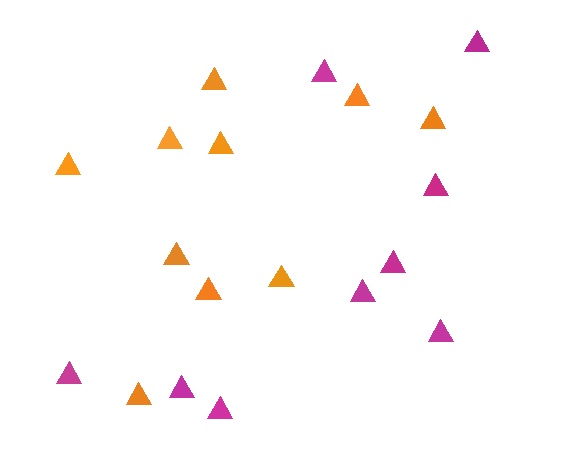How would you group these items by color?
There are 2 groups: one group of orange triangles (10) and one group of magenta triangles (9).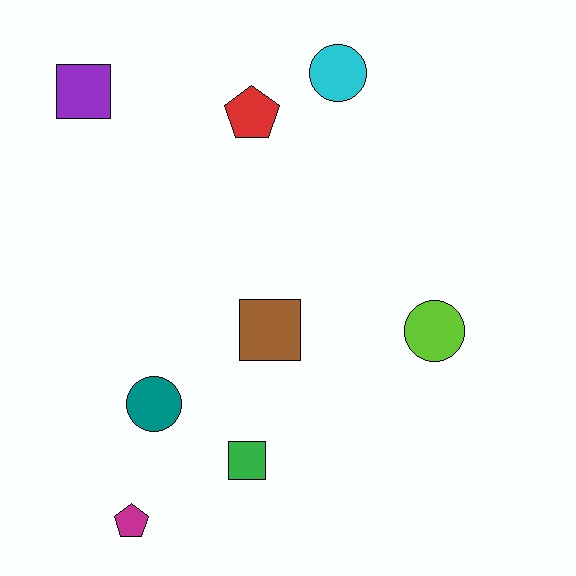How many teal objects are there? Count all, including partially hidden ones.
There is 1 teal object.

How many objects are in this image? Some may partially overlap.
There are 8 objects.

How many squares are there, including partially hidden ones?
There are 3 squares.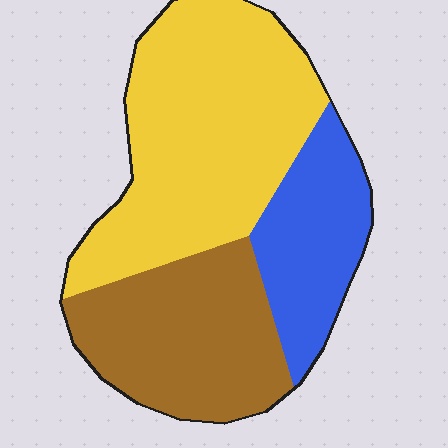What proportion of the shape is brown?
Brown covers roughly 30% of the shape.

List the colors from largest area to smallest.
From largest to smallest: yellow, brown, blue.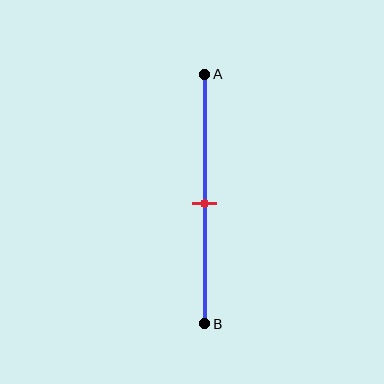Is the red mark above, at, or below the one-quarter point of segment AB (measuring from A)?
The red mark is below the one-quarter point of segment AB.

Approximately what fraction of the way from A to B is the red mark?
The red mark is approximately 50% of the way from A to B.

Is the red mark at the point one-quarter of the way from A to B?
No, the mark is at about 50% from A, not at the 25% one-quarter point.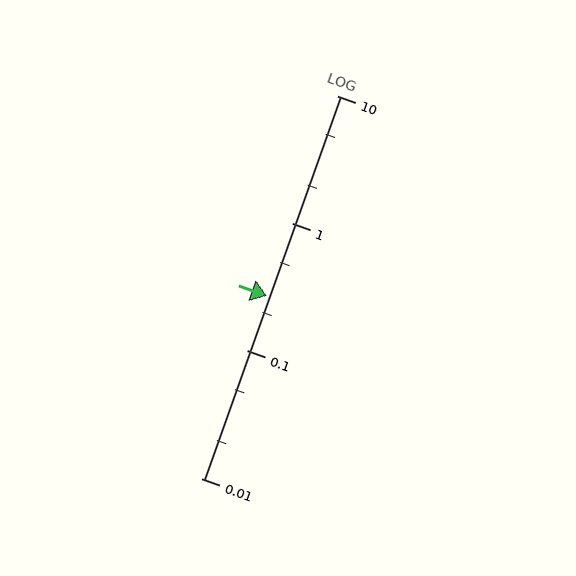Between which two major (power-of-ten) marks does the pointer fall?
The pointer is between 0.1 and 1.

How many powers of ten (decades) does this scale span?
The scale spans 3 decades, from 0.01 to 10.